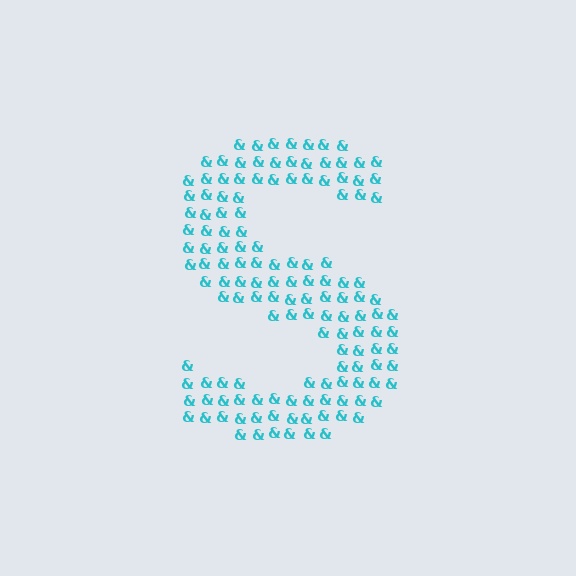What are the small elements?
The small elements are ampersands.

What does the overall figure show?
The overall figure shows the letter S.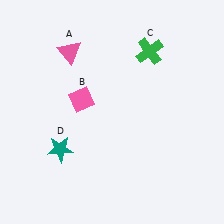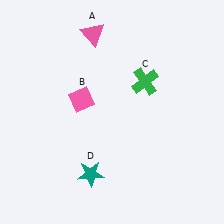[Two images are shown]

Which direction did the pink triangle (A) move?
The pink triangle (A) moved right.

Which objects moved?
The objects that moved are: the pink triangle (A), the green cross (C), the teal star (D).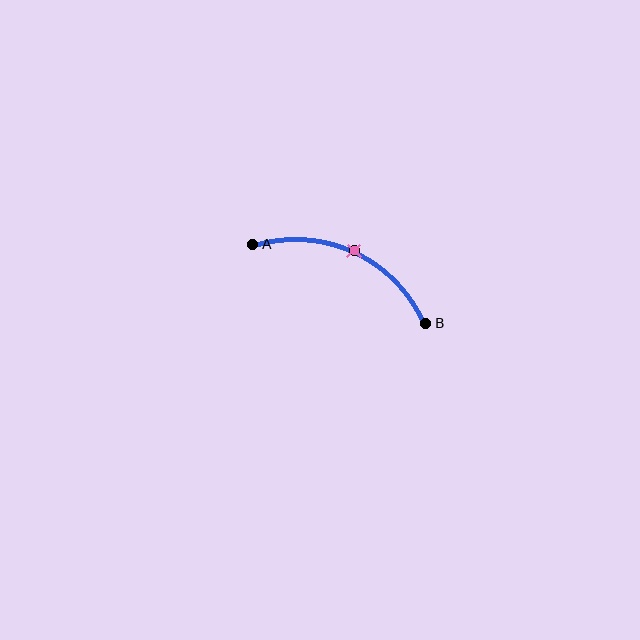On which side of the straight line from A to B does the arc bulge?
The arc bulges above the straight line connecting A and B.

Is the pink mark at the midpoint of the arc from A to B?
Yes. The pink mark lies on the arc at equal arc-length from both A and B — it is the arc midpoint.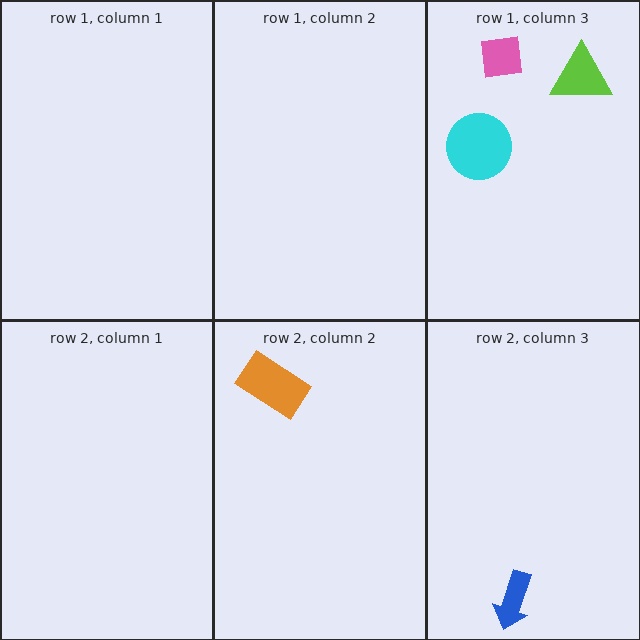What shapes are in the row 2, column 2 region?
The orange rectangle.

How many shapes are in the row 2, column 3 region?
1.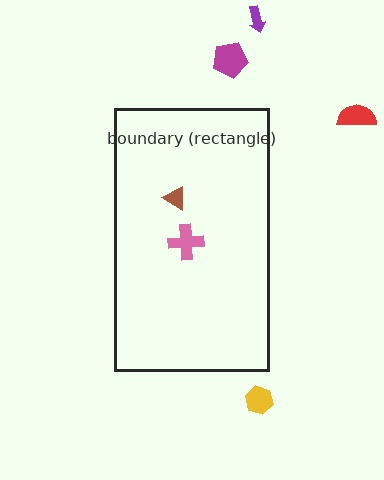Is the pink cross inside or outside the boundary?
Inside.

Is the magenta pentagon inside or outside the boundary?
Outside.